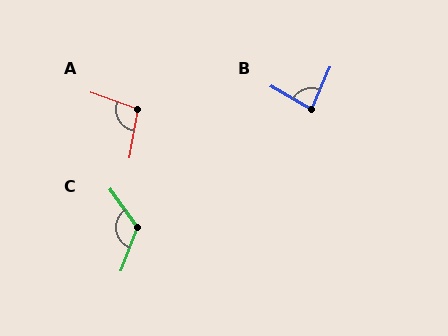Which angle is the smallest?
B, at approximately 83 degrees.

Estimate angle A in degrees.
Approximately 100 degrees.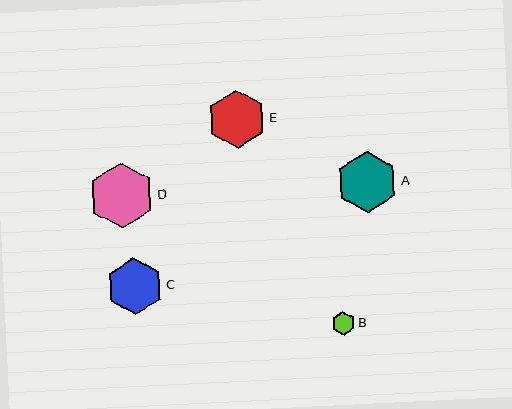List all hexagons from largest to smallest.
From largest to smallest: D, A, E, C, B.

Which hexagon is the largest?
Hexagon D is the largest with a size of approximately 66 pixels.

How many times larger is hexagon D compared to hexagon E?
Hexagon D is approximately 1.1 times the size of hexagon E.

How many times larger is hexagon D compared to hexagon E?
Hexagon D is approximately 1.1 times the size of hexagon E.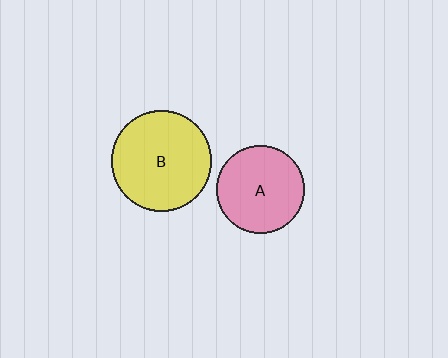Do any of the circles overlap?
No, none of the circles overlap.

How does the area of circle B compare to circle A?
Approximately 1.3 times.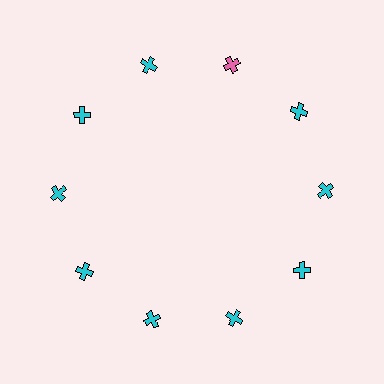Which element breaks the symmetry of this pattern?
The pink cross at roughly the 1 o'clock position breaks the symmetry. All other shapes are cyan crosses.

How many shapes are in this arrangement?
There are 10 shapes arranged in a ring pattern.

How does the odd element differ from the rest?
It has a different color: pink instead of cyan.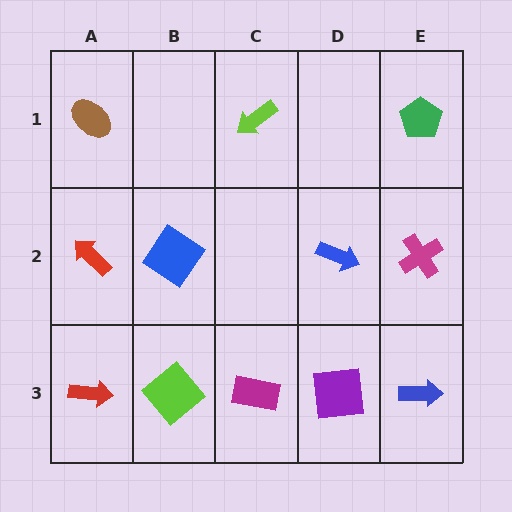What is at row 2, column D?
A blue arrow.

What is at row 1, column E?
A green pentagon.